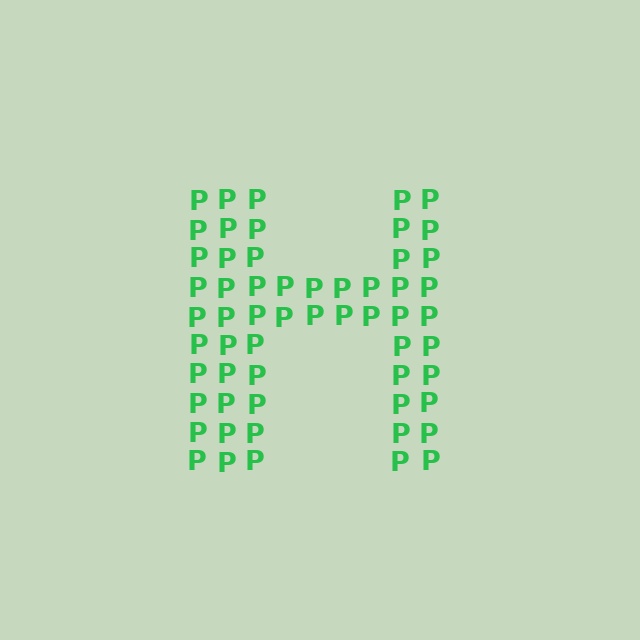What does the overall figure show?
The overall figure shows the letter H.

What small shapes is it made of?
It is made of small letter P's.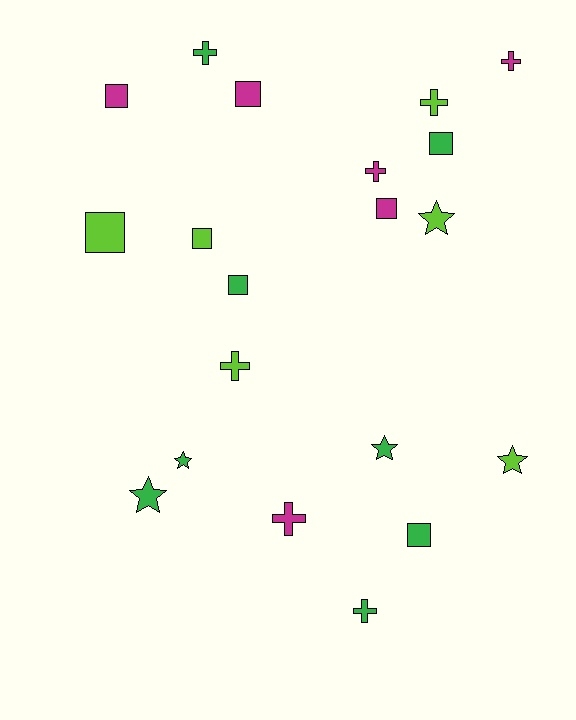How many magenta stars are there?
There are no magenta stars.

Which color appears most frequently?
Green, with 8 objects.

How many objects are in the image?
There are 20 objects.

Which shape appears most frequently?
Square, with 8 objects.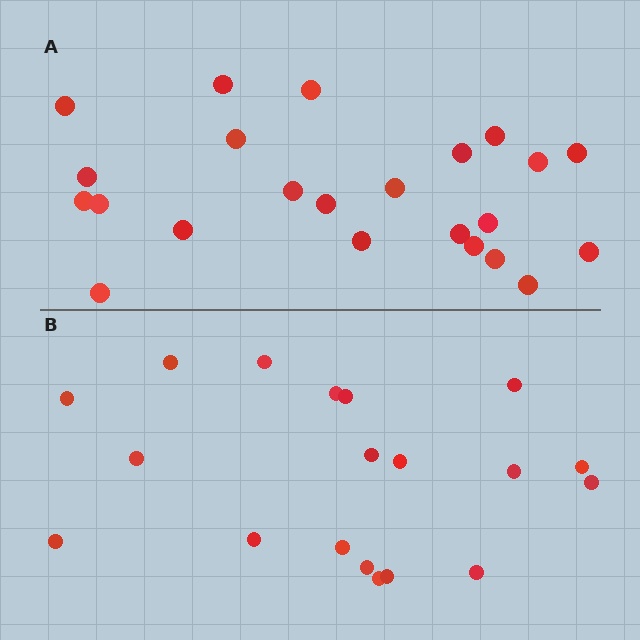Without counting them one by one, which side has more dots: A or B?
Region A (the top region) has more dots.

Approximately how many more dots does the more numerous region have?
Region A has about 4 more dots than region B.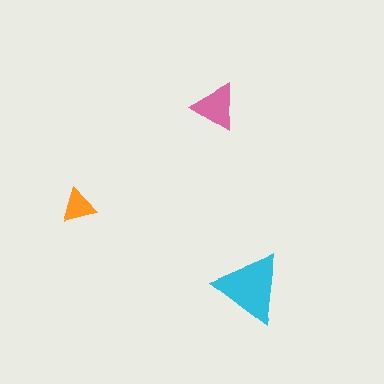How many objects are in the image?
There are 3 objects in the image.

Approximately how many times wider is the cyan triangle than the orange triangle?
About 2 times wider.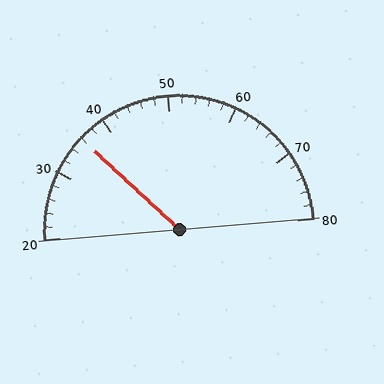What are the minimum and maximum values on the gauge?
The gauge ranges from 20 to 80.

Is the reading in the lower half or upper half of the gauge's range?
The reading is in the lower half of the range (20 to 80).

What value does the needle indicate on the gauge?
The needle indicates approximately 36.